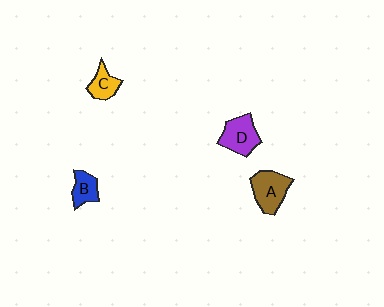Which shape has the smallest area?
Shape B (blue).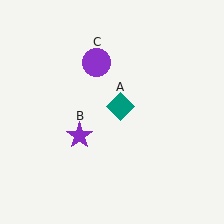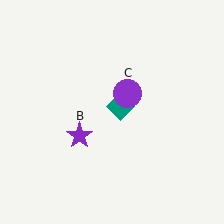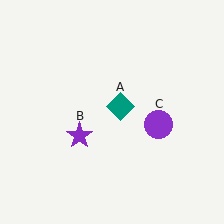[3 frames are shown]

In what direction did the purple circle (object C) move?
The purple circle (object C) moved down and to the right.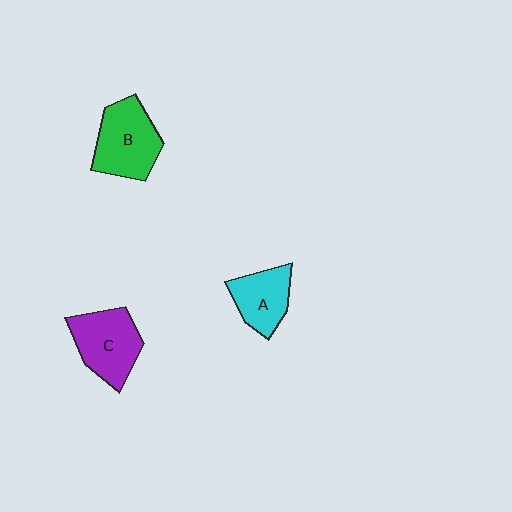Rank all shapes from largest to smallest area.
From largest to smallest: B (green), C (purple), A (cyan).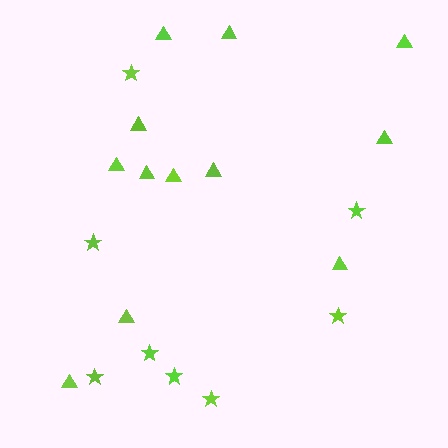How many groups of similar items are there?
There are 2 groups: one group of triangles (12) and one group of stars (8).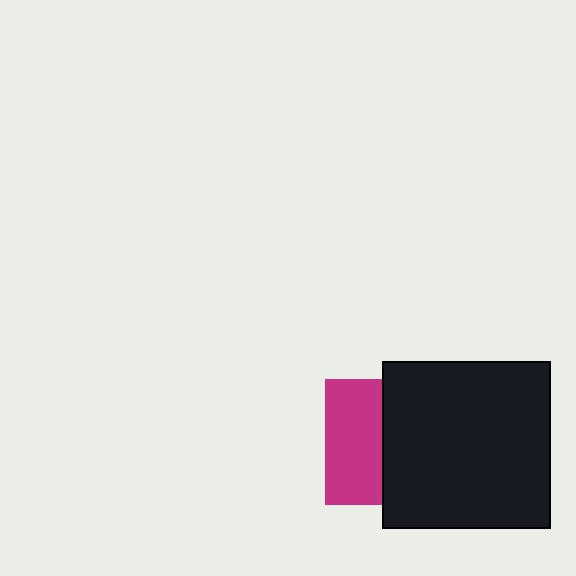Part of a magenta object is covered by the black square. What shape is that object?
It is a square.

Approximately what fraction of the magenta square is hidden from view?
Roughly 56% of the magenta square is hidden behind the black square.